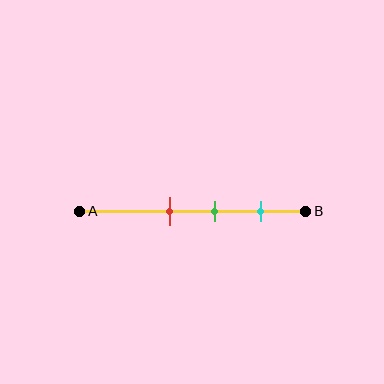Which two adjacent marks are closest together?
The red and green marks are the closest adjacent pair.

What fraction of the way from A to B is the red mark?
The red mark is approximately 40% (0.4) of the way from A to B.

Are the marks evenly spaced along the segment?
Yes, the marks are approximately evenly spaced.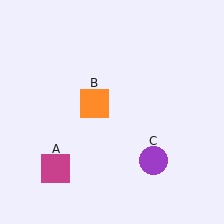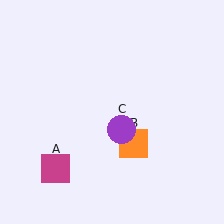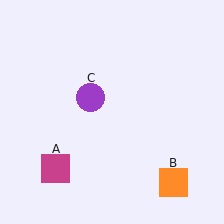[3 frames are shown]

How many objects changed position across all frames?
2 objects changed position: orange square (object B), purple circle (object C).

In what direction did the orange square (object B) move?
The orange square (object B) moved down and to the right.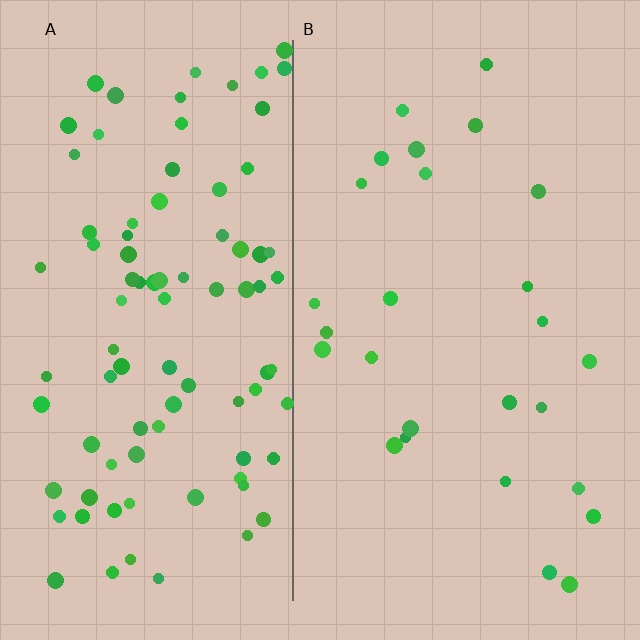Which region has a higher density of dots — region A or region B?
A (the left).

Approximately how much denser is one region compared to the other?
Approximately 3.4× — region A over region B.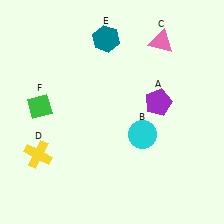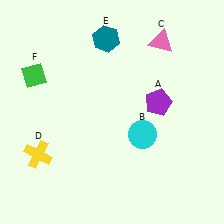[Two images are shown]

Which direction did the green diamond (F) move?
The green diamond (F) moved up.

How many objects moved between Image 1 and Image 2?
1 object moved between the two images.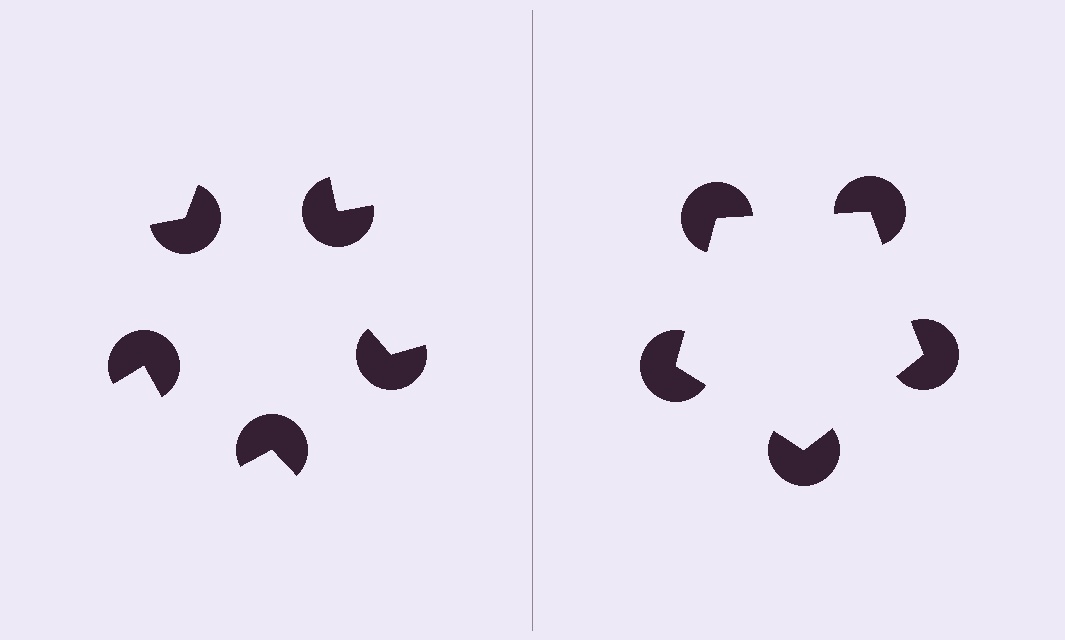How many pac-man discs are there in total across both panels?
10 — 5 on each side.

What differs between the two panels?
The pac-man discs are positioned identically on both sides; only the wedge orientations differ. On the right they align to a pentagon; on the left they are misaligned.